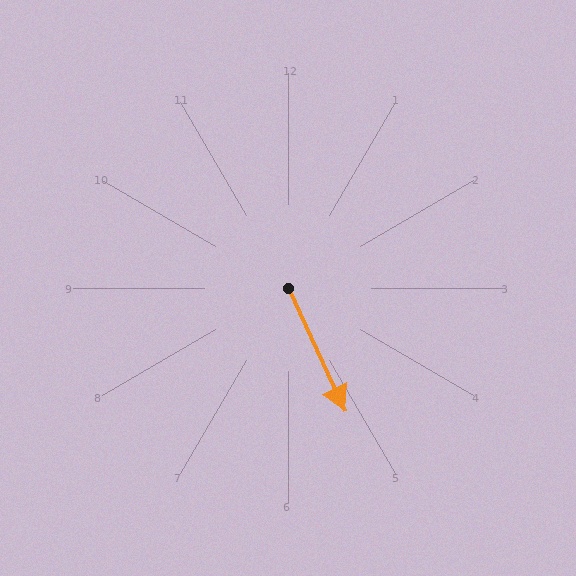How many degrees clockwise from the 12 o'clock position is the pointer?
Approximately 155 degrees.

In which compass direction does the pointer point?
Southeast.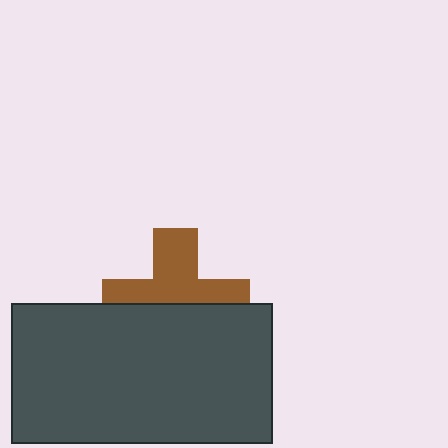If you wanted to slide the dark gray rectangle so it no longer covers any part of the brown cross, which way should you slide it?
Slide it down — that is the most direct way to separate the two shapes.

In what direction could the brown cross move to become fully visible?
The brown cross could move up. That would shift it out from behind the dark gray rectangle entirely.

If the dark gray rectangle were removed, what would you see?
You would see the complete brown cross.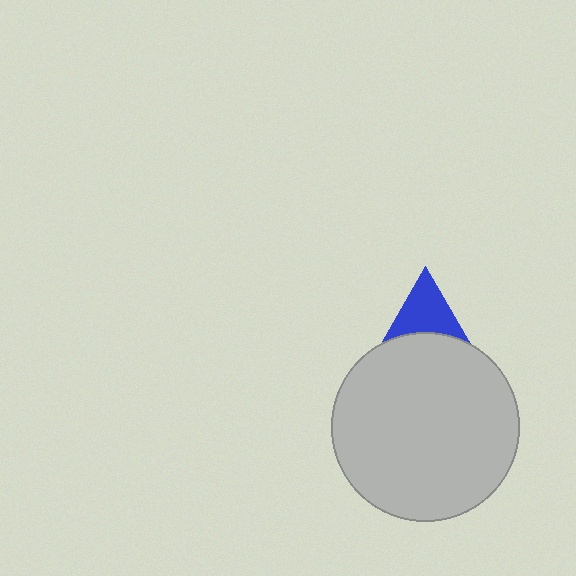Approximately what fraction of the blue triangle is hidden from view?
Roughly 63% of the blue triangle is hidden behind the light gray circle.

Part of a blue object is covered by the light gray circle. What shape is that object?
It is a triangle.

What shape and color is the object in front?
The object in front is a light gray circle.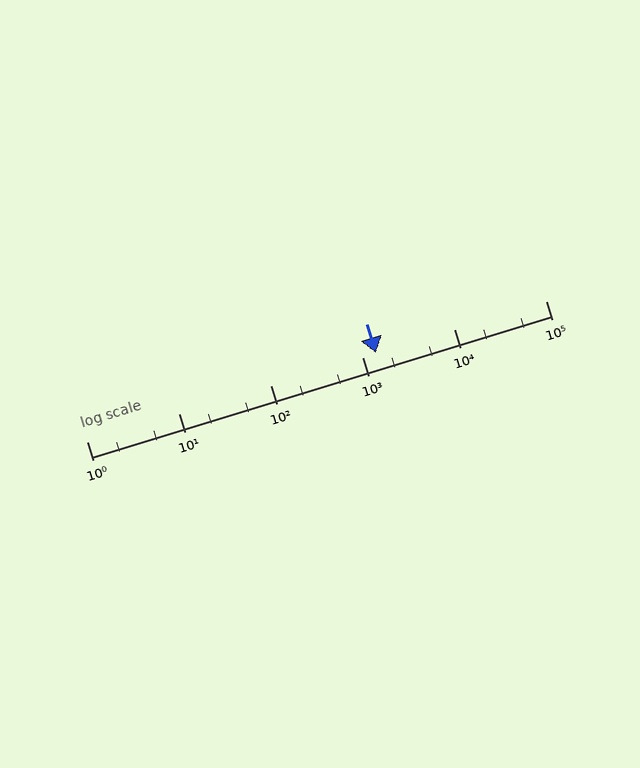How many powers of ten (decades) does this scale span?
The scale spans 5 decades, from 1 to 100000.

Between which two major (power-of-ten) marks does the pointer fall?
The pointer is between 1000 and 10000.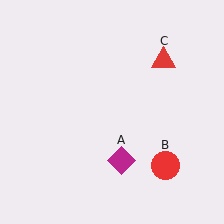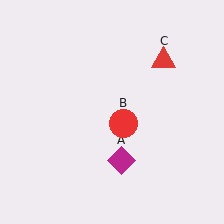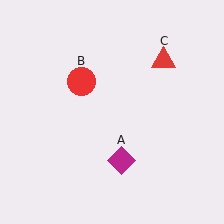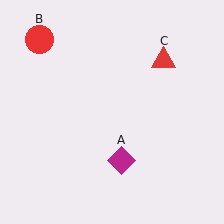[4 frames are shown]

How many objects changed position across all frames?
1 object changed position: red circle (object B).